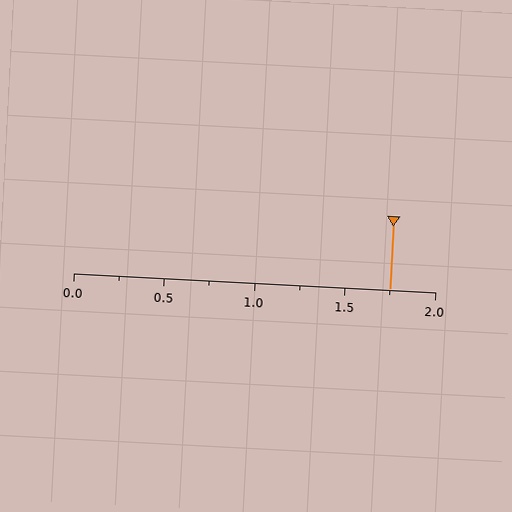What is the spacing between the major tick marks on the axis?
The major ticks are spaced 0.5 apart.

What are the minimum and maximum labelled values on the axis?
The axis runs from 0.0 to 2.0.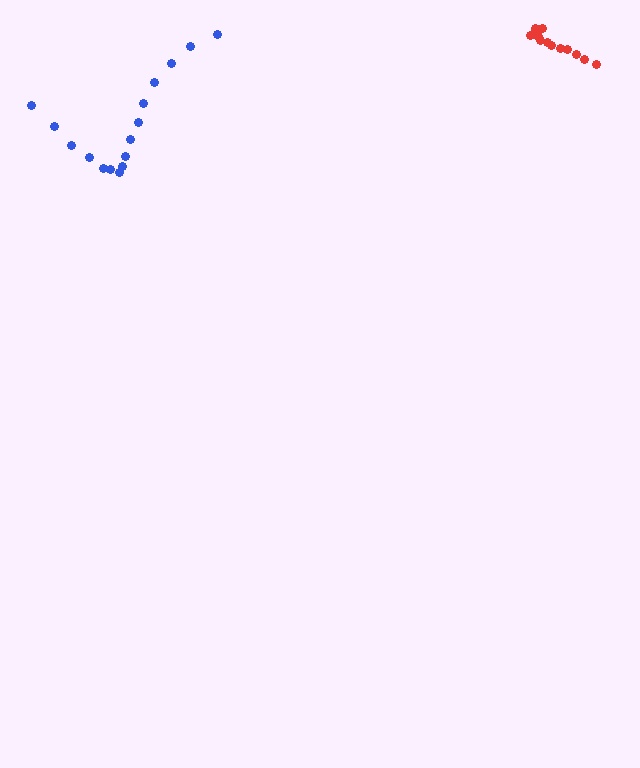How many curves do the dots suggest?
There are 2 distinct paths.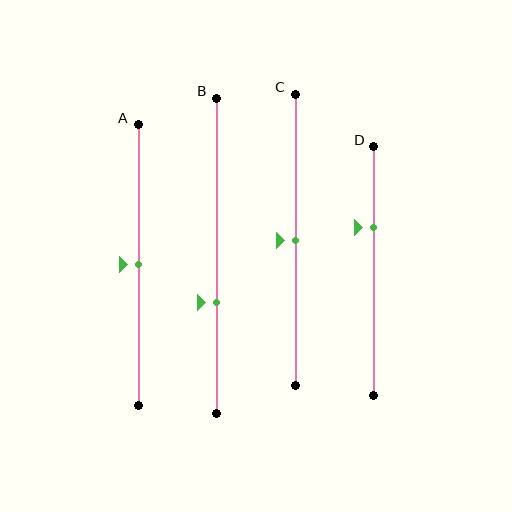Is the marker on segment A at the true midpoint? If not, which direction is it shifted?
Yes, the marker on segment A is at the true midpoint.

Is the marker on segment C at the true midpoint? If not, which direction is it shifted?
Yes, the marker on segment C is at the true midpoint.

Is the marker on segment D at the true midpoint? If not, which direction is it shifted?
No, the marker on segment D is shifted upward by about 17% of the segment length.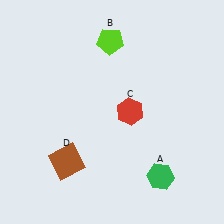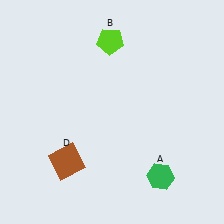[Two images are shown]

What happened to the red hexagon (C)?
The red hexagon (C) was removed in Image 2. It was in the top-right area of Image 1.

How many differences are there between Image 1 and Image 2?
There is 1 difference between the two images.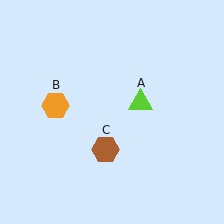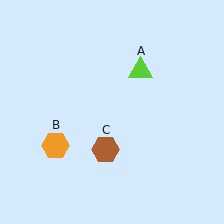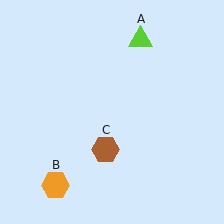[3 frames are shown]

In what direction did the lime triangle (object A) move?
The lime triangle (object A) moved up.